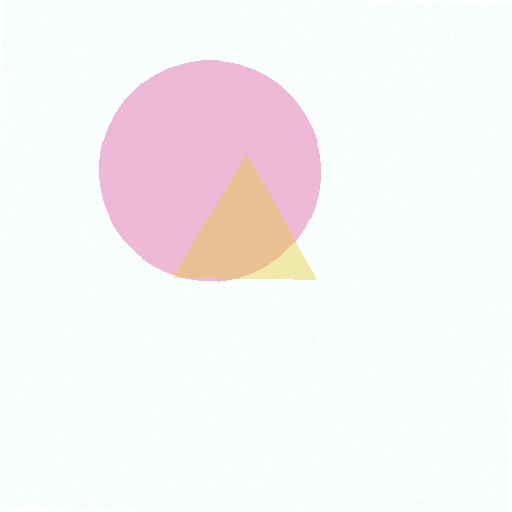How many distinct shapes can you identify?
There are 2 distinct shapes: a pink circle, a yellow triangle.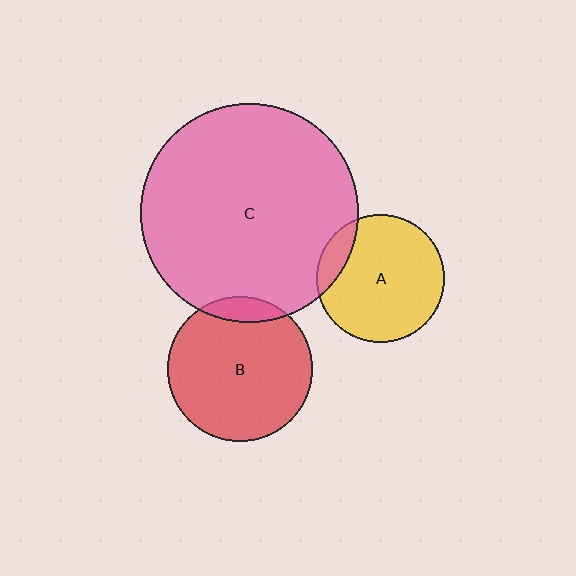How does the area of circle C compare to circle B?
Approximately 2.3 times.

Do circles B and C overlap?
Yes.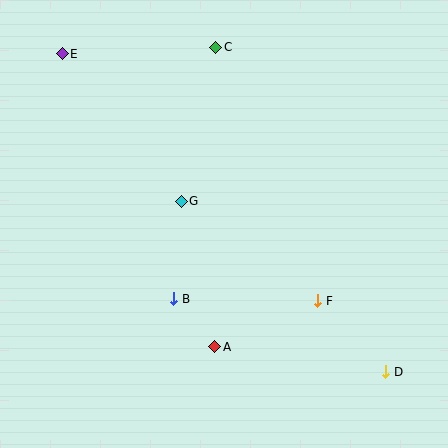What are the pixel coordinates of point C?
Point C is at (216, 47).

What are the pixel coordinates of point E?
Point E is at (62, 54).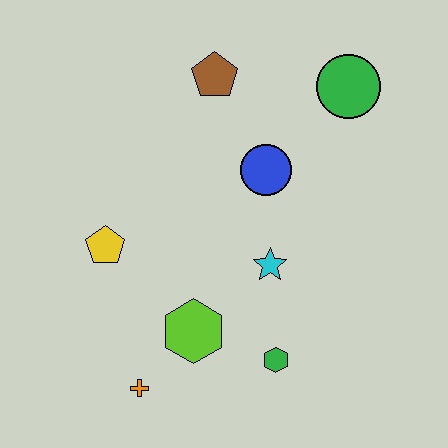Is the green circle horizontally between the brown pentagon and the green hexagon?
No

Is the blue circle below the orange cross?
No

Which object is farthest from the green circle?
The orange cross is farthest from the green circle.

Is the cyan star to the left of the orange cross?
No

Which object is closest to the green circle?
The blue circle is closest to the green circle.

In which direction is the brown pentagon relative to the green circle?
The brown pentagon is to the left of the green circle.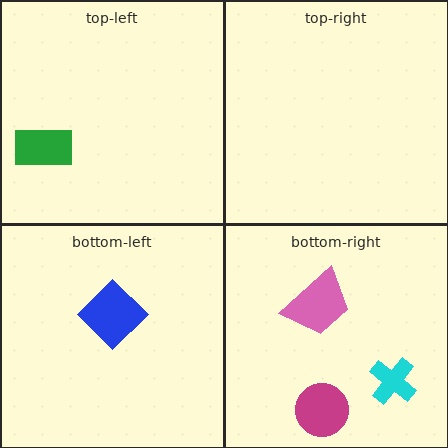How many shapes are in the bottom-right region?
3.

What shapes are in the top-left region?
The green rectangle.